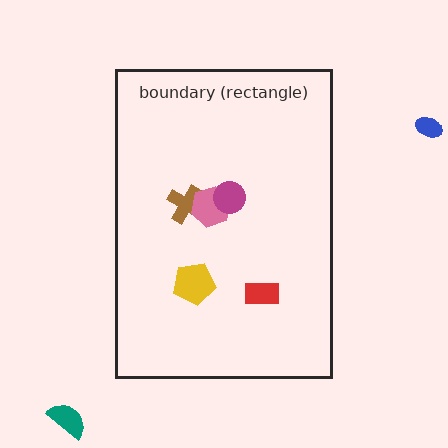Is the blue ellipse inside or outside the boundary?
Outside.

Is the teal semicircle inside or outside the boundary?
Outside.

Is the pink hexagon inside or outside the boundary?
Inside.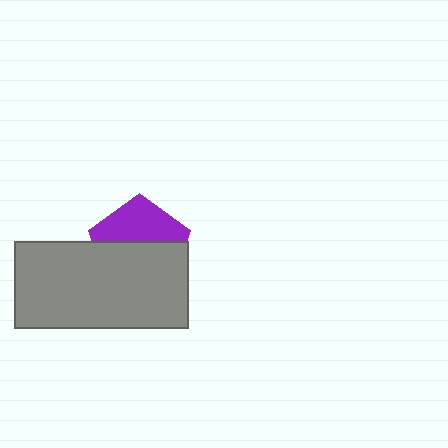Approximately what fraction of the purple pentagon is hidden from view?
Roughly 57% of the purple pentagon is hidden behind the gray rectangle.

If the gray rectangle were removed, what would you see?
You would see the complete purple pentagon.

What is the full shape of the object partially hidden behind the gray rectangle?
The partially hidden object is a purple pentagon.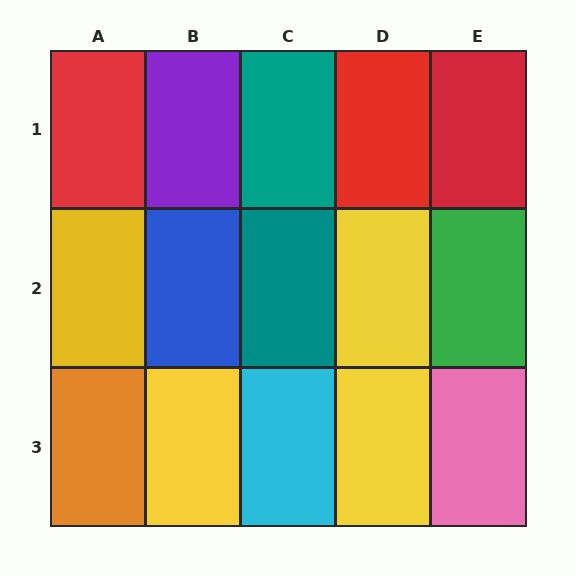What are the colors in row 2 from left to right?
Yellow, blue, teal, yellow, green.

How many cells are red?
3 cells are red.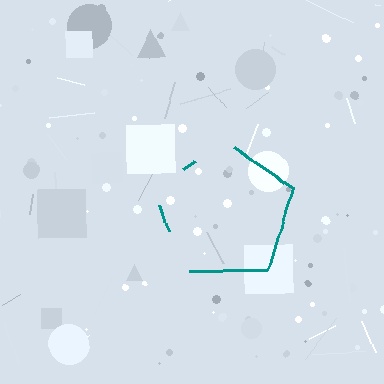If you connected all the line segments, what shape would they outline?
They would outline a pentagon.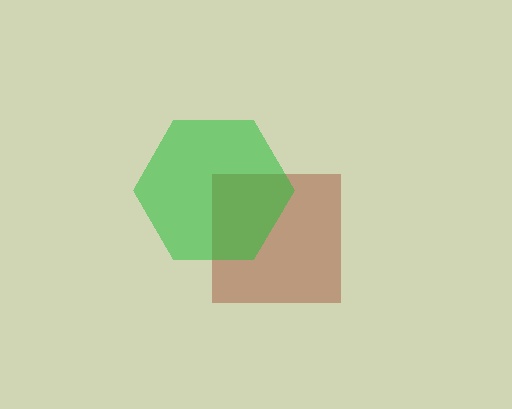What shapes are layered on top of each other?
The layered shapes are: a brown square, a green hexagon.